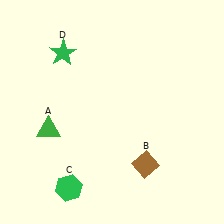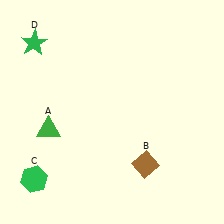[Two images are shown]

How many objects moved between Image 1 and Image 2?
2 objects moved between the two images.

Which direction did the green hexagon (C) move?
The green hexagon (C) moved left.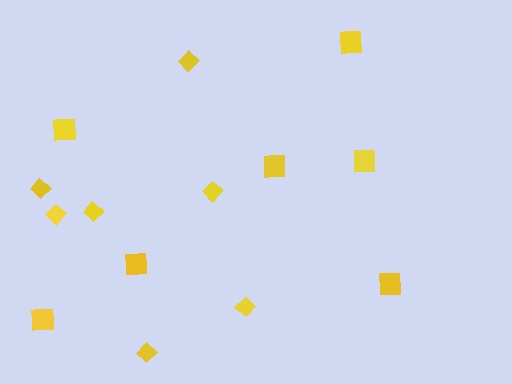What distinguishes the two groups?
There are 2 groups: one group of diamonds (7) and one group of squares (7).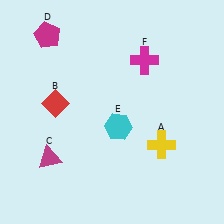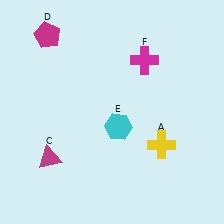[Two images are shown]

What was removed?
The red diamond (B) was removed in Image 2.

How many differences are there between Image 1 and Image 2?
There is 1 difference between the two images.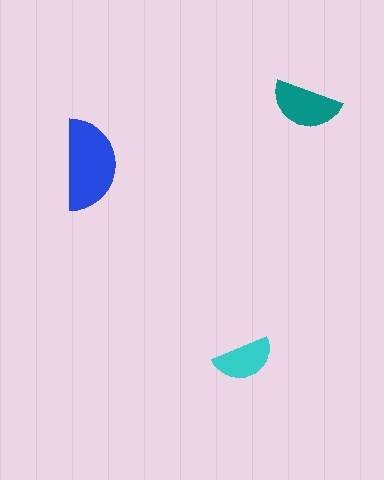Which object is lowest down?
The cyan semicircle is bottommost.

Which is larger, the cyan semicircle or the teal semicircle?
The teal one.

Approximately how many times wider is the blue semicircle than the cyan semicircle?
About 1.5 times wider.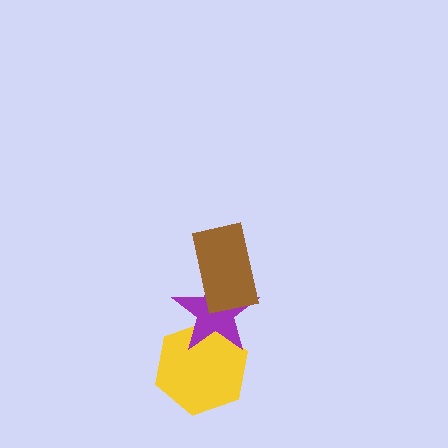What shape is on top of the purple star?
The brown rectangle is on top of the purple star.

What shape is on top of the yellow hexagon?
The purple star is on top of the yellow hexagon.